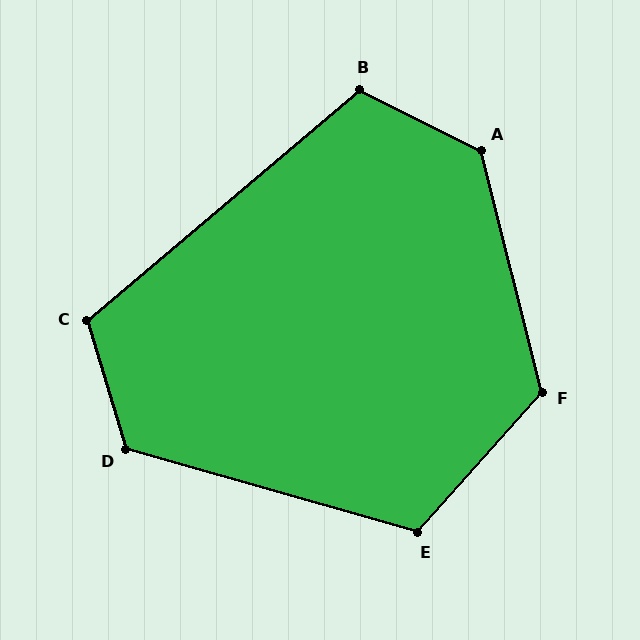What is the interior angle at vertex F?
Approximately 124 degrees (obtuse).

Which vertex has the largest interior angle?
A, at approximately 131 degrees.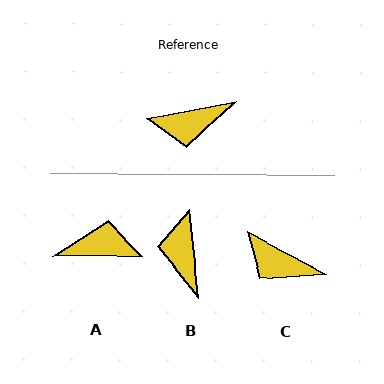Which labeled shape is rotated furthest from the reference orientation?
A, about 170 degrees away.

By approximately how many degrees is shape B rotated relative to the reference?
Approximately 94 degrees clockwise.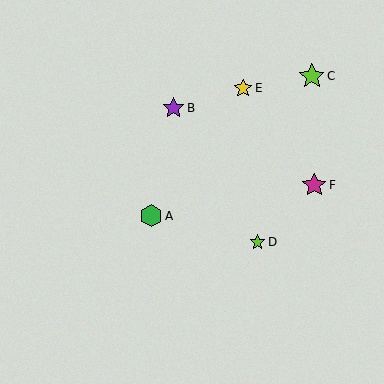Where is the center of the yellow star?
The center of the yellow star is at (243, 88).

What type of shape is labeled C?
Shape C is a lime star.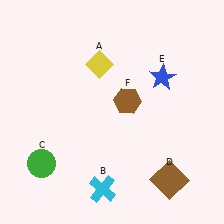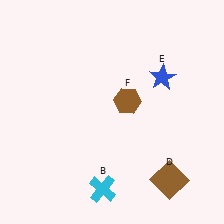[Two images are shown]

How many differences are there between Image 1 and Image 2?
There are 2 differences between the two images.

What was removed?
The yellow diamond (A), the green circle (C) were removed in Image 2.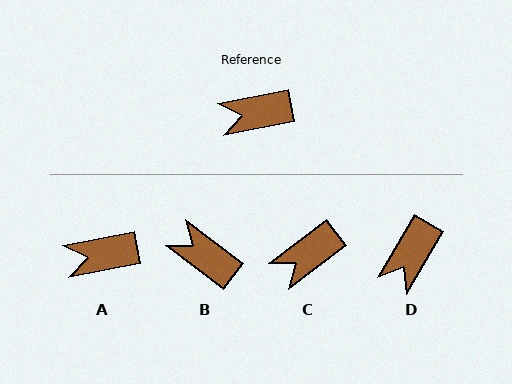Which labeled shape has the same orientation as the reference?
A.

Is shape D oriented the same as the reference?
No, it is off by about 49 degrees.